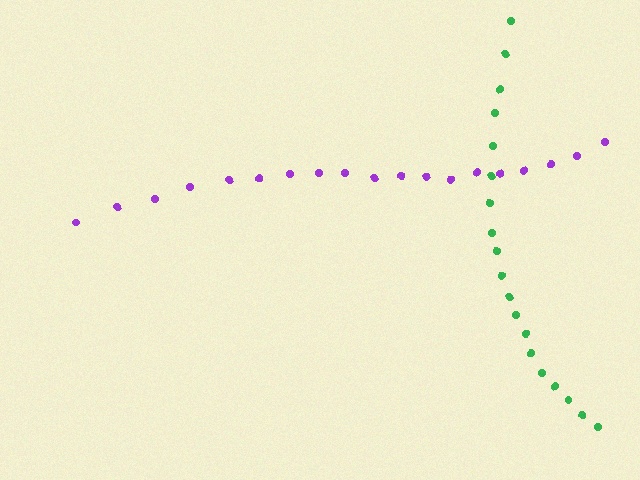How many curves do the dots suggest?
There are 2 distinct paths.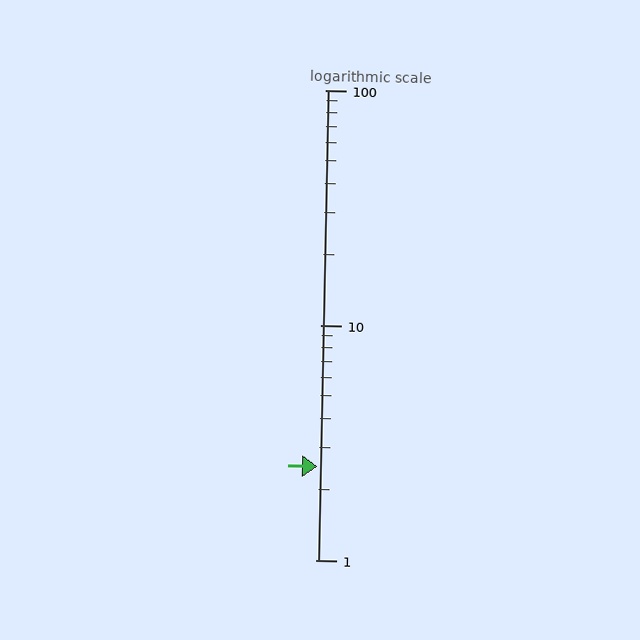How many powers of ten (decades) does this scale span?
The scale spans 2 decades, from 1 to 100.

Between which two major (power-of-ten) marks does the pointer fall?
The pointer is between 1 and 10.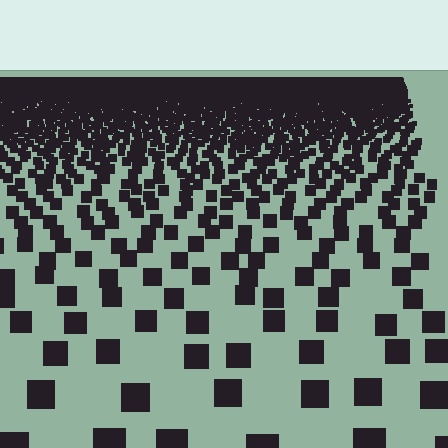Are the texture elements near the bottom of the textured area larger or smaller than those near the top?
Larger. Near the bottom, elements are closer to the viewer and appear at a bigger on-screen size.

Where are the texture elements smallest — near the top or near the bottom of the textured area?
Near the top.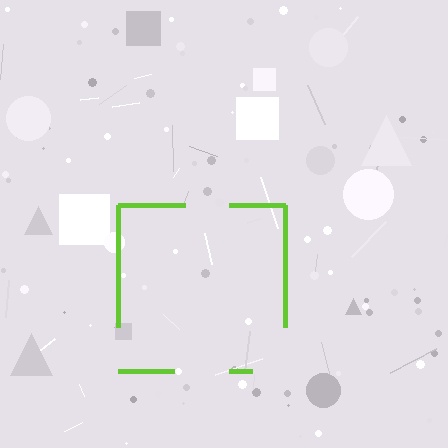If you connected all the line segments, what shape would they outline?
They would outline a square.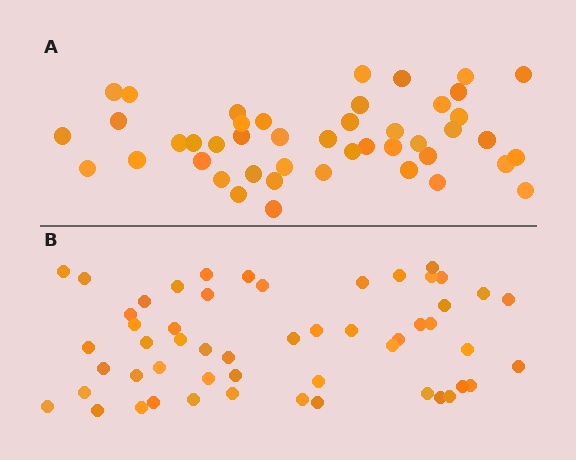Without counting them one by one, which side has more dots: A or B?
Region B (the bottom region) has more dots.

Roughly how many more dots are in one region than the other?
Region B has roughly 8 or so more dots than region A.